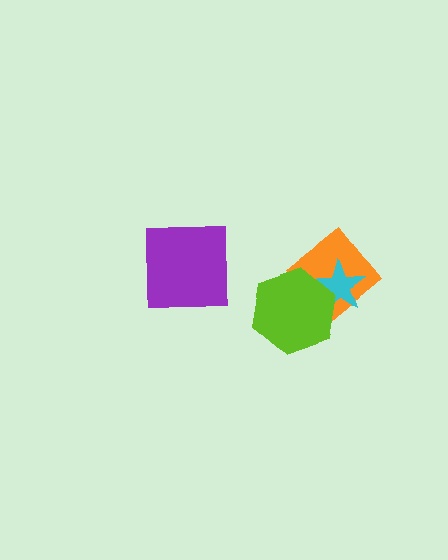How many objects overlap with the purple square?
0 objects overlap with the purple square.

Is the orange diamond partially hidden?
Yes, it is partially covered by another shape.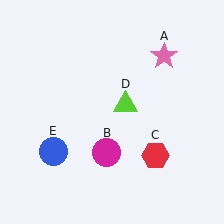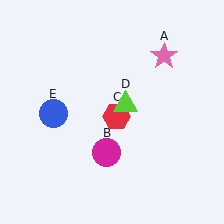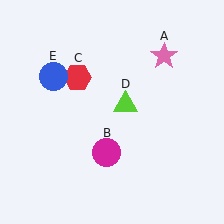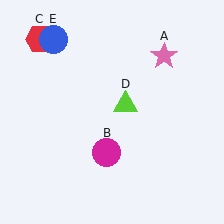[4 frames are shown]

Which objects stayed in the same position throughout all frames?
Pink star (object A) and magenta circle (object B) and lime triangle (object D) remained stationary.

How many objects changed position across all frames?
2 objects changed position: red hexagon (object C), blue circle (object E).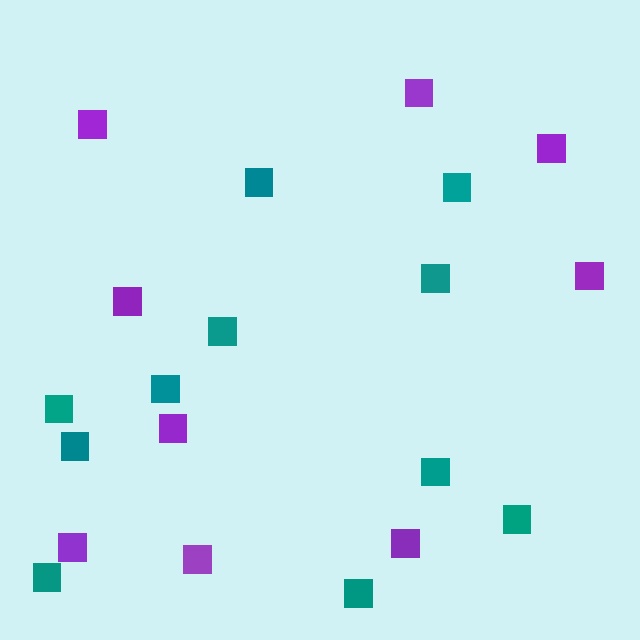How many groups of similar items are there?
There are 2 groups: one group of teal squares (11) and one group of purple squares (9).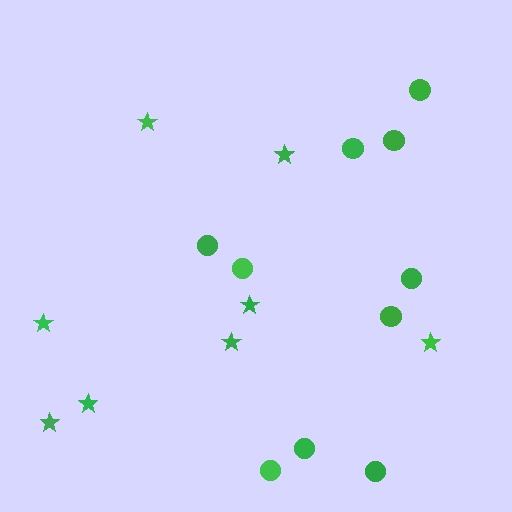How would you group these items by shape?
There are 2 groups: one group of stars (8) and one group of circles (10).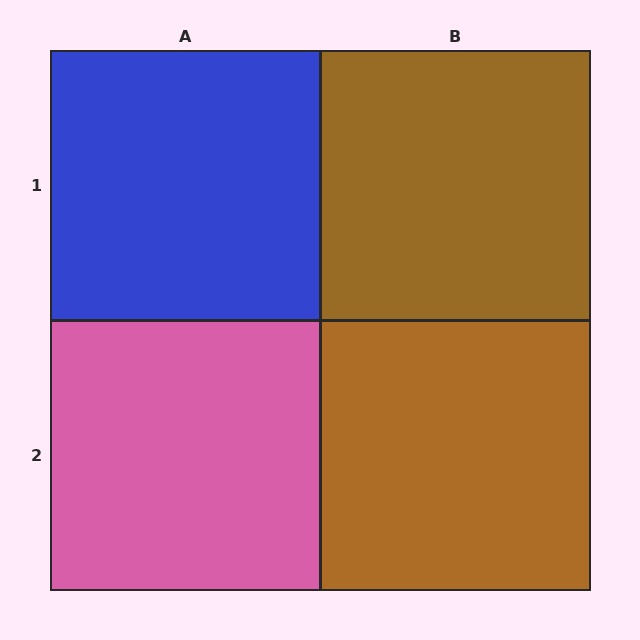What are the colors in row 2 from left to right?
Pink, brown.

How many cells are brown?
2 cells are brown.